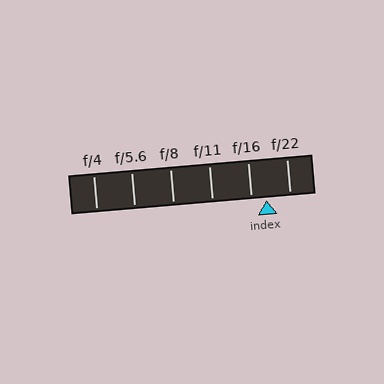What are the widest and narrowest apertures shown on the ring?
The widest aperture shown is f/4 and the narrowest is f/22.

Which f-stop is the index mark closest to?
The index mark is closest to f/16.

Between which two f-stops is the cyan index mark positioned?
The index mark is between f/16 and f/22.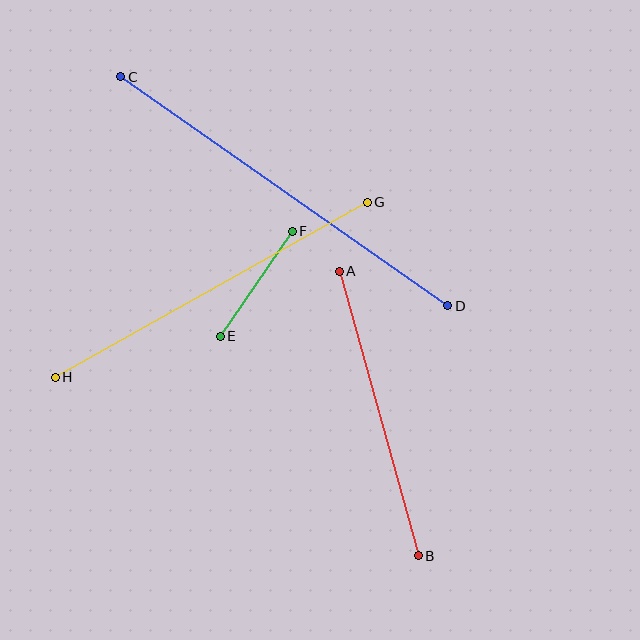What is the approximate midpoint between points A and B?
The midpoint is at approximately (379, 414) pixels.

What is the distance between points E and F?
The distance is approximately 127 pixels.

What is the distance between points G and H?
The distance is approximately 358 pixels.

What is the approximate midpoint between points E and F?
The midpoint is at approximately (256, 284) pixels.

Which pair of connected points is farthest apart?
Points C and D are farthest apart.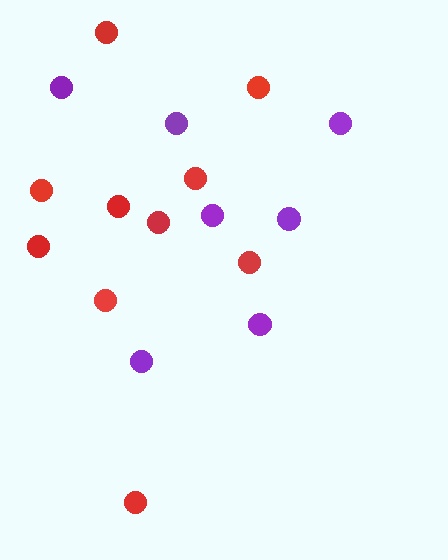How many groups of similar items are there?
There are 2 groups: one group of purple circles (7) and one group of red circles (10).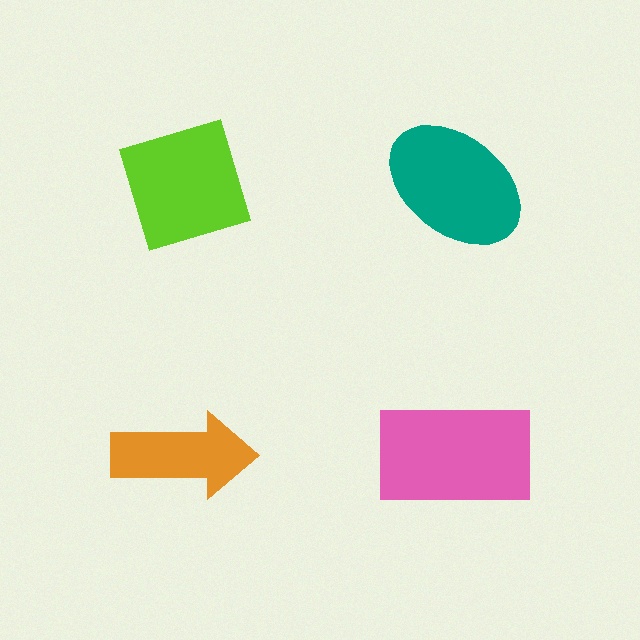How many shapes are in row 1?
2 shapes.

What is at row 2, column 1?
An orange arrow.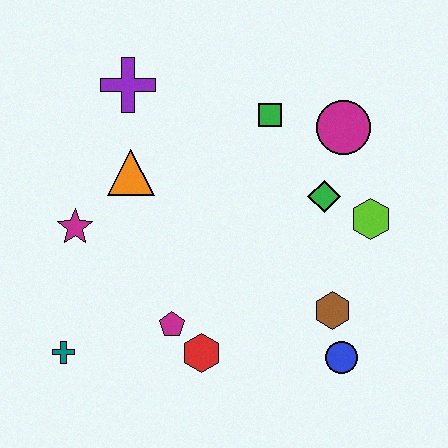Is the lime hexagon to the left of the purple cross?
No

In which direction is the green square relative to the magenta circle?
The green square is to the left of the magenta circle.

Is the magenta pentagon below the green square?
Yes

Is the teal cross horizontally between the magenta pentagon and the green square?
No